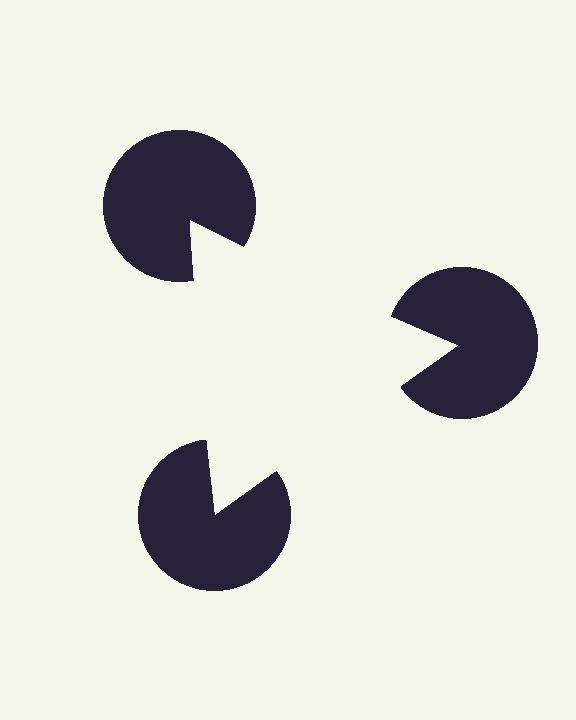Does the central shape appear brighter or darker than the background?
It typically appears slightly brighter than the background, even though no actual brightness change is drawn.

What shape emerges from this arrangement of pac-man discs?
An illusory triangle — its edges are inferred from the aligned wedge cuts in the pac-man discs, not physically drawn.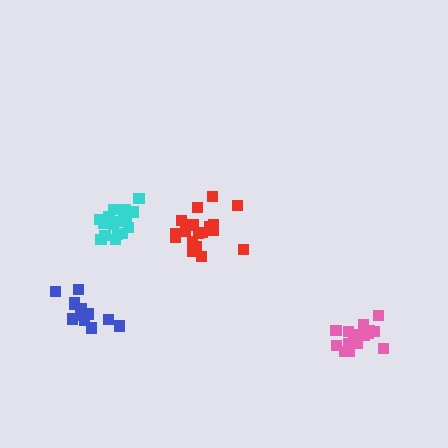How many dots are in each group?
Group 1: 19 dots, Group 2: 13 dots, Group 3: 17 dots, Group 4: 18 dots (67 total).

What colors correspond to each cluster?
The clusters are colored: red, blue, pink, cyan.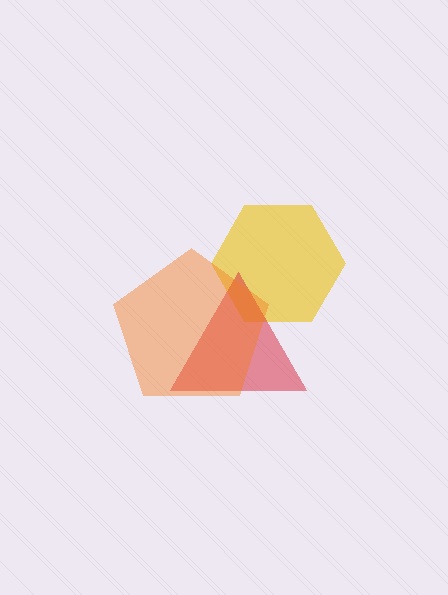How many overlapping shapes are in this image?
There are 3 overlapping shapes in the image.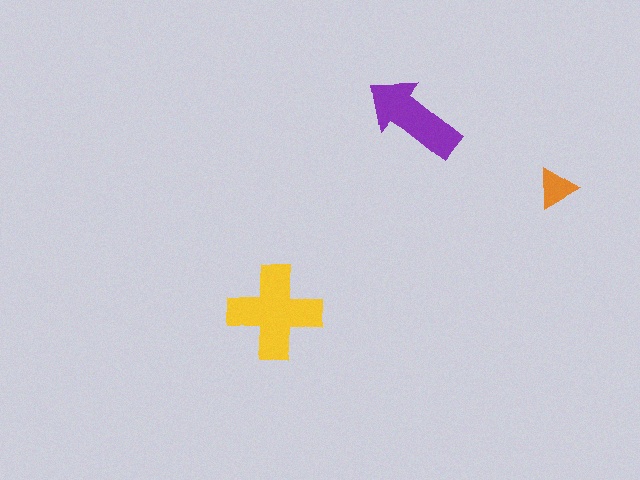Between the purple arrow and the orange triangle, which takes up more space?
The purple arrow.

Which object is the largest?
The yellow cross.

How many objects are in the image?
There are 3 objects in the image.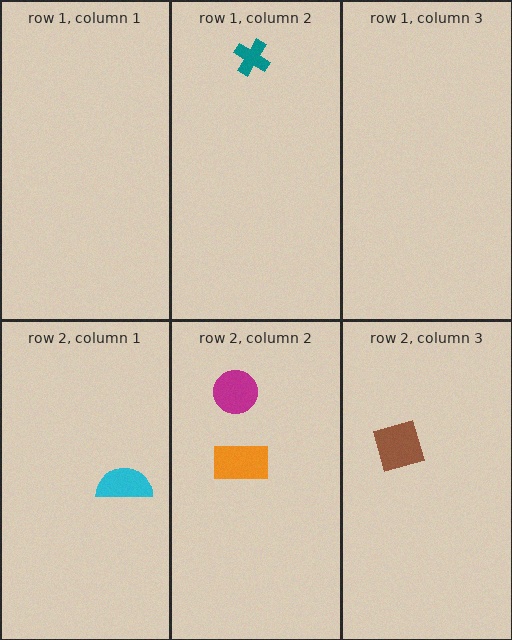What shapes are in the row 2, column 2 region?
The orange rectangle, the magenta circle.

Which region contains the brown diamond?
The row 2, column 3 region.